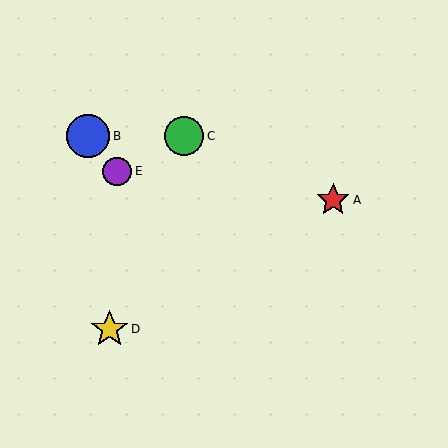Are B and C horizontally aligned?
Yes, both are at y≈136.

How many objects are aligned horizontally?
2 objects (B, C) are aligned horizontally.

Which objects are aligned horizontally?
Objects B, C are aligned horizontally.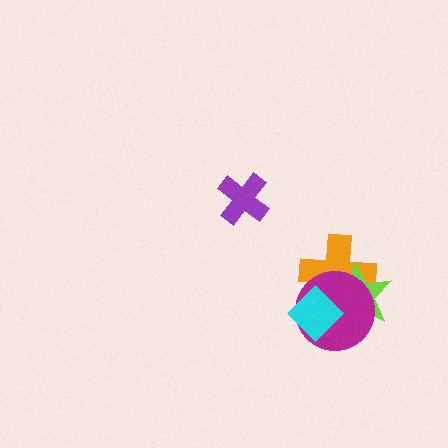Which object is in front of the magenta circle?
The cyan diamond is in front of the magenta circle.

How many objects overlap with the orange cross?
3 objects overlap with the orange cross.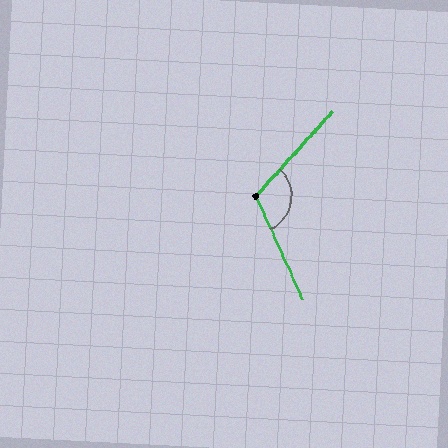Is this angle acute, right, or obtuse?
It is obtuse.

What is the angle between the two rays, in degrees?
Approximately 113 degrees.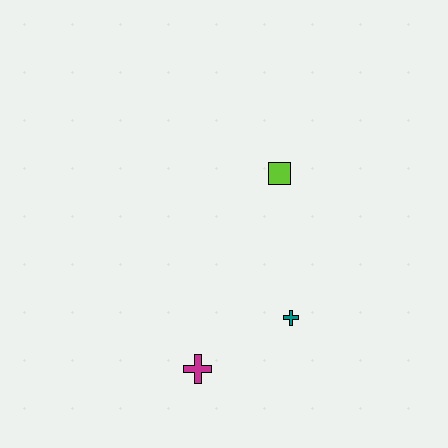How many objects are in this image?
There are 3 objects.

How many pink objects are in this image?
There are no pink objects.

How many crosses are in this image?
There are 2 crosses.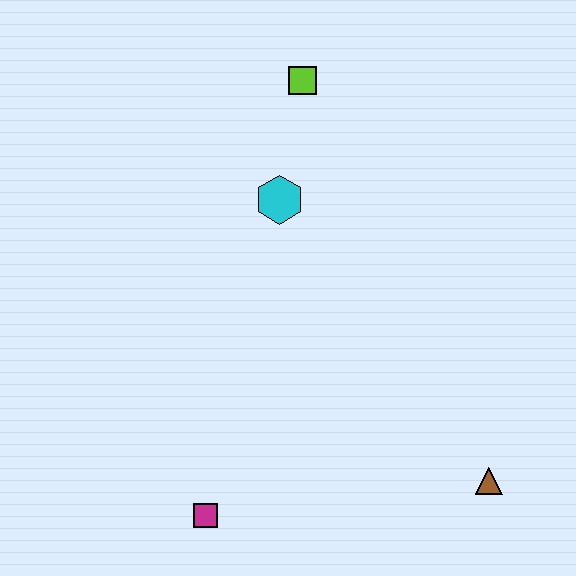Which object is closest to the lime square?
The cyan hexagon is closest to the lime square.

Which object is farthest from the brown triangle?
The lime square is farthest from the brown triangle.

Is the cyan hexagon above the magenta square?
Yes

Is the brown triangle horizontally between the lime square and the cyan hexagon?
No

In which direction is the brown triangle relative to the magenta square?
The brown triangle is to the right of the magenta square.